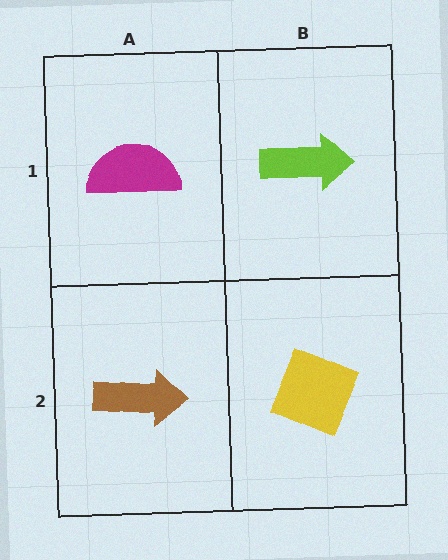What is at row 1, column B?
A lime arrow.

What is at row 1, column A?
A magenta semicircle.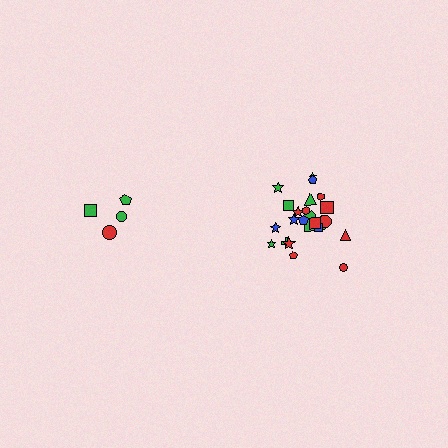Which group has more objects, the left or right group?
The right group.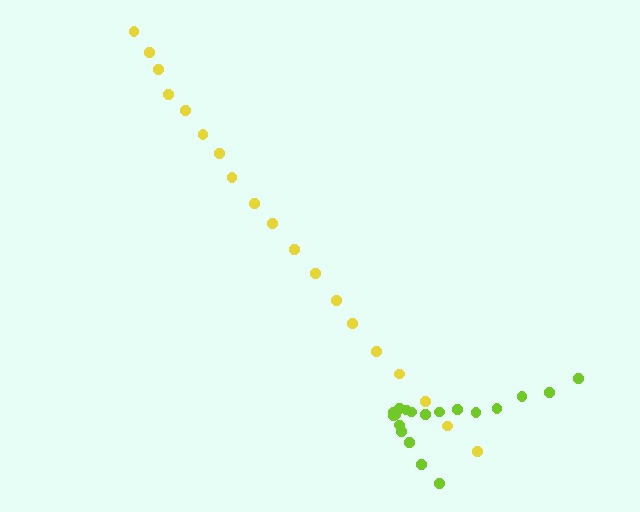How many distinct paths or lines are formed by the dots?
There are 2 distinct paths.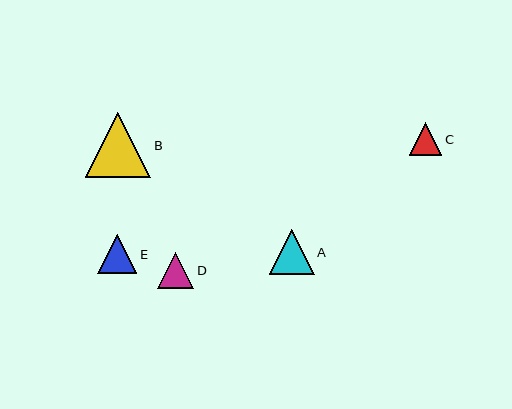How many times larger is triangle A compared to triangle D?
Triangle A is approximately 1.2 times the size of triangle D.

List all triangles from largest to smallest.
From largest to smallest: B, A, E, D, C.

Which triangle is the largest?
Triangle B is the largest with a size of approximately 65 pixels.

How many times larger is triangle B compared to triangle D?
Triangle B is approximately 1.8 times the size of triangle D.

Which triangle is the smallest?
Triangle C is the smallest with a size of approximately 33 pixels.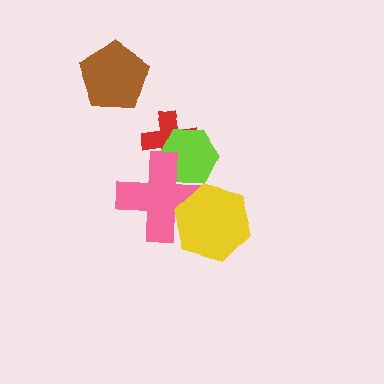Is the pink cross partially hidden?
Yes, it is partially covered by another shape.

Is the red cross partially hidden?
Yes, it is partially covered by another shape.